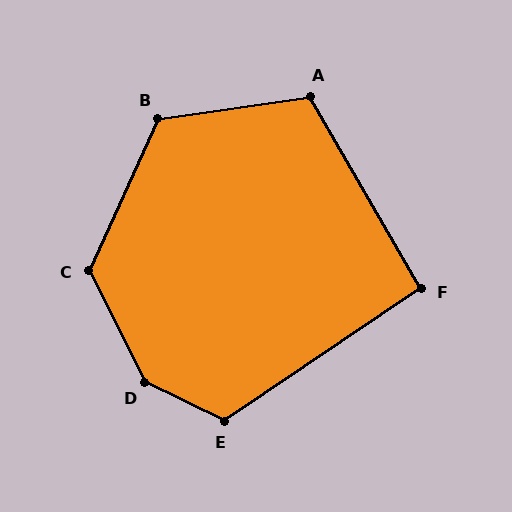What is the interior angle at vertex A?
Approximately 112 degrees (obtuse).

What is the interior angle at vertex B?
Approximately 123 degrees (obtuse).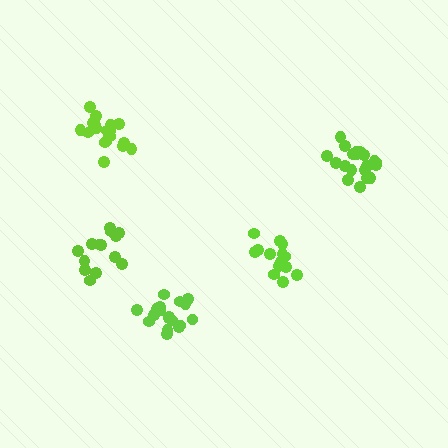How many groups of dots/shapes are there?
There are 5 groups.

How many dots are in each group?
Group 1: 14 dots, Group 2: 14 dots, Group 3: 20 dots, Group 4: 19 dots, Group 5: 19 dots (86 total).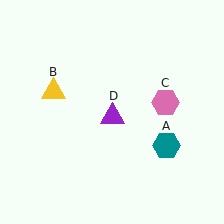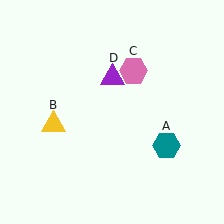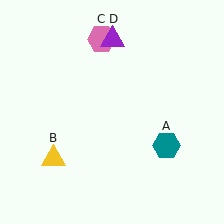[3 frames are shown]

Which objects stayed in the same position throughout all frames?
Teal hexagon (object A) remained stationary.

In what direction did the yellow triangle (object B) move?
The yellow triangle (object B) moved down.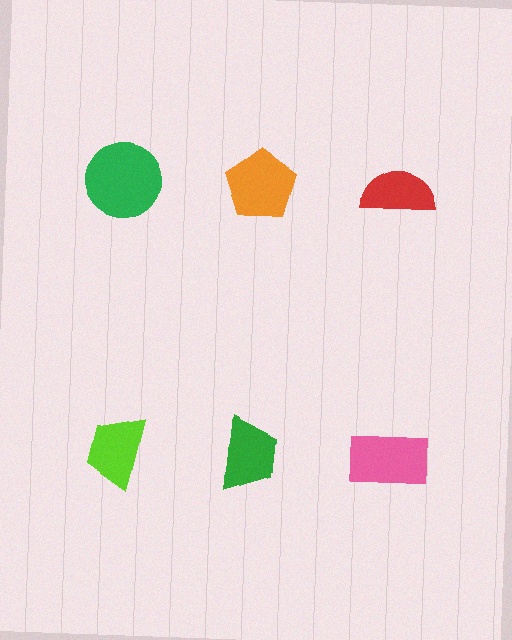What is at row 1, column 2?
An orange pentagon.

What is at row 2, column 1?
A lime trapezoid.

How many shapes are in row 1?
3 shapes.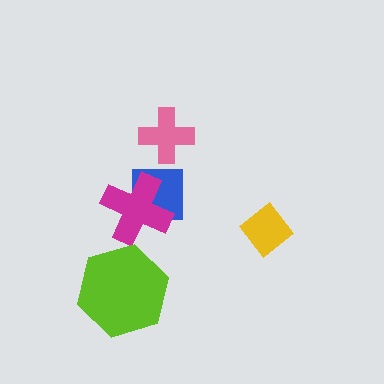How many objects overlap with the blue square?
1 object overlaps with the blue square.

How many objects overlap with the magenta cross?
1 object overlaps with the magenta cross.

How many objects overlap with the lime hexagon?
0 objects overlap with the lime hexagon.